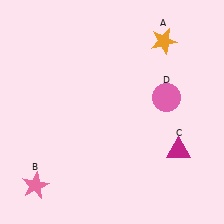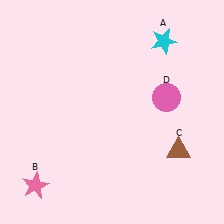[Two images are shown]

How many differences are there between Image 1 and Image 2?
There are 2 differences between the two images.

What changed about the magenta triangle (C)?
In Image 1, C is magenta. In Image 2, it changed to brown.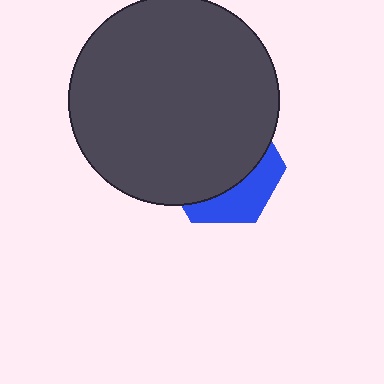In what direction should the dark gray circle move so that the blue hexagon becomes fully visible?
The dark gray circle should move up. That is the shortest direction to clear the overlap and leave the blue hexagon fully visible.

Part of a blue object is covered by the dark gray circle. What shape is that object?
It is a hexagon.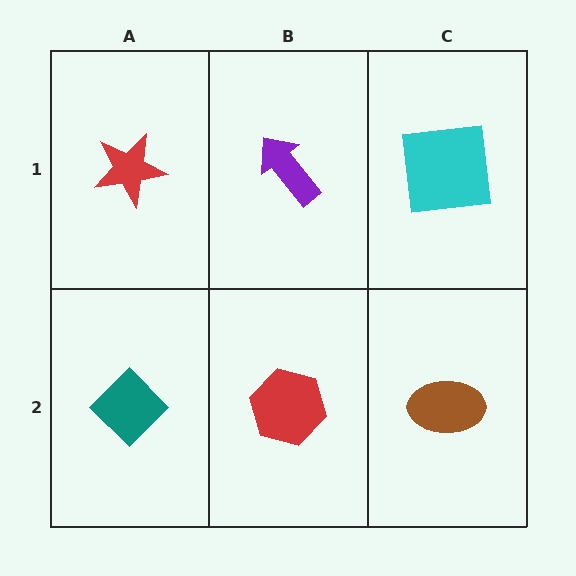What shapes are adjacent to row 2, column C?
A cyan square (row 1, column C), a red hexagon (row 2, column B).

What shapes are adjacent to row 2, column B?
A purple arrow (row 1, column B), a teal diamond (row 2, column A), a brown ellipse (row 2, column C).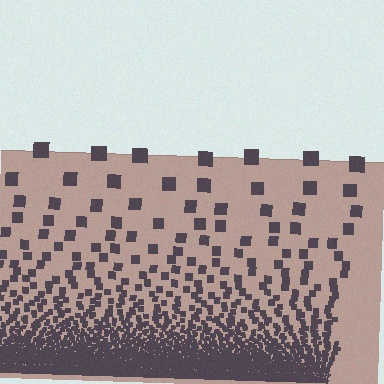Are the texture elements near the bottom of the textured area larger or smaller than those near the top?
Smaller. The gradient is inverted — elements near the bottom are smaller and denser.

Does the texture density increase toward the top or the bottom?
Density increases toward the bottom.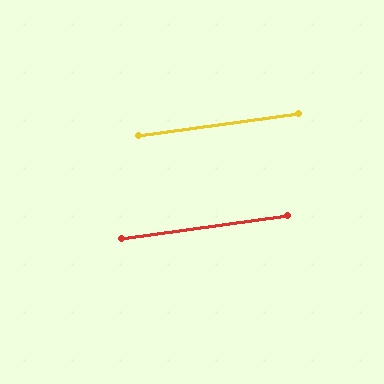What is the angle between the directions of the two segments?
Approximately 0 degrees.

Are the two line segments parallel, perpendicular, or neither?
Parallel — their directions differ by only 0.0°.